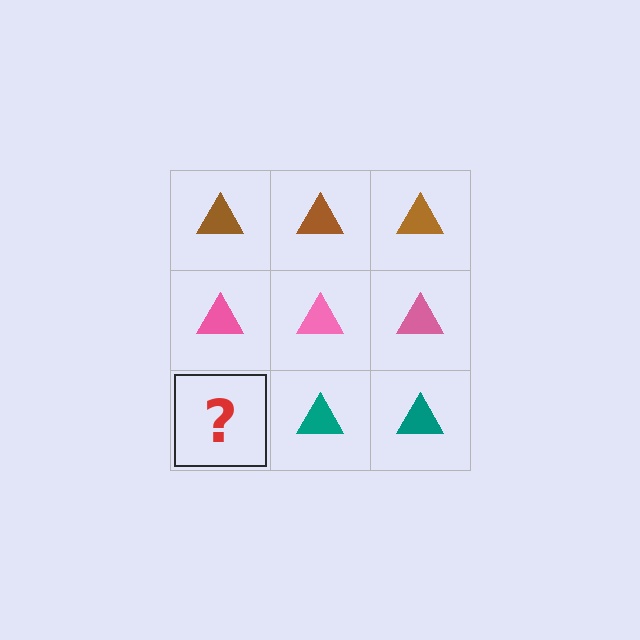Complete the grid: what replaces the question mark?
The question mark should be replaced with a teal triangle.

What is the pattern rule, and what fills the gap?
The rule is that each row has a consistent color. The gap should be filled with a teal triangle.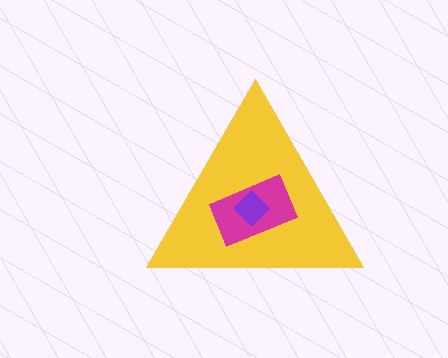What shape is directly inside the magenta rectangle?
The purple diamond.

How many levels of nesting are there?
3.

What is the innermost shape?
The purple diamond.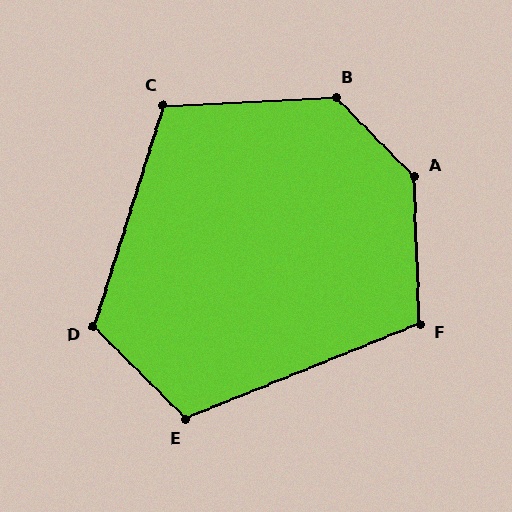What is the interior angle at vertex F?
Approximately 110 degrees (obtuse).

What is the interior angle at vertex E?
Approximately 113 degrees (obtuse).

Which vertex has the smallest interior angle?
C, at approximately 110 degrees.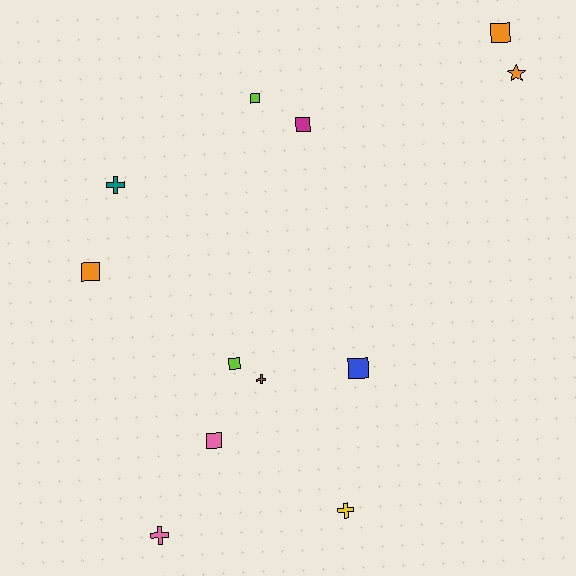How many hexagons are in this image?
There are no hexagons.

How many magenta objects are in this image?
There is 1 magenta object.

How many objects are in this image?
There are 12 objects.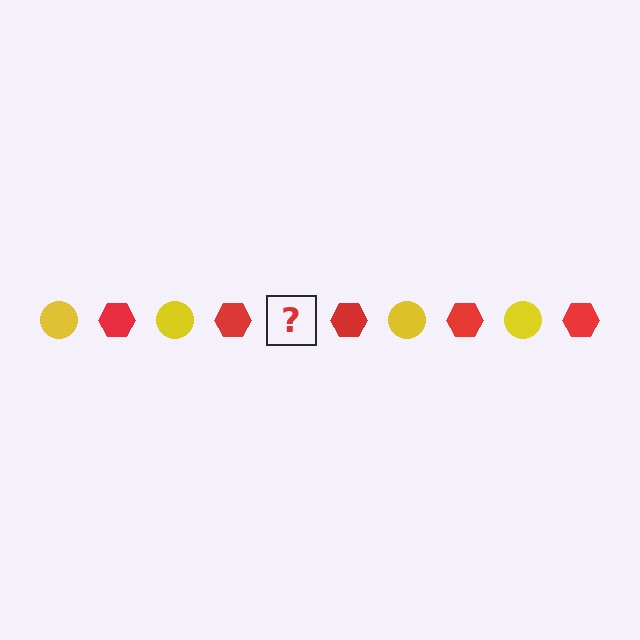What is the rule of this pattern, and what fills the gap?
The rule is that the pattern alternates between yellow circle and red hexagon. The gap should be filled with a yellow circle.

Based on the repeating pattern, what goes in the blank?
The blank should be a yellow circle.